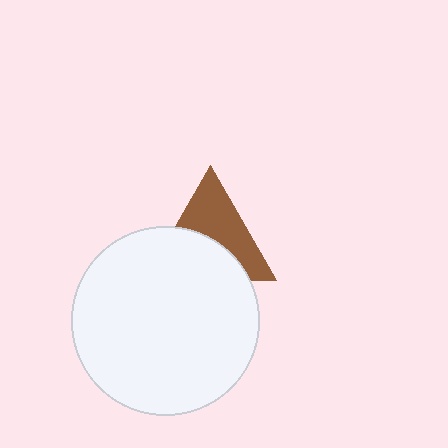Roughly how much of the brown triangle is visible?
About half of it is visible (roughly 52%).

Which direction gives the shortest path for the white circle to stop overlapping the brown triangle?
Moving down gives the shortest separation.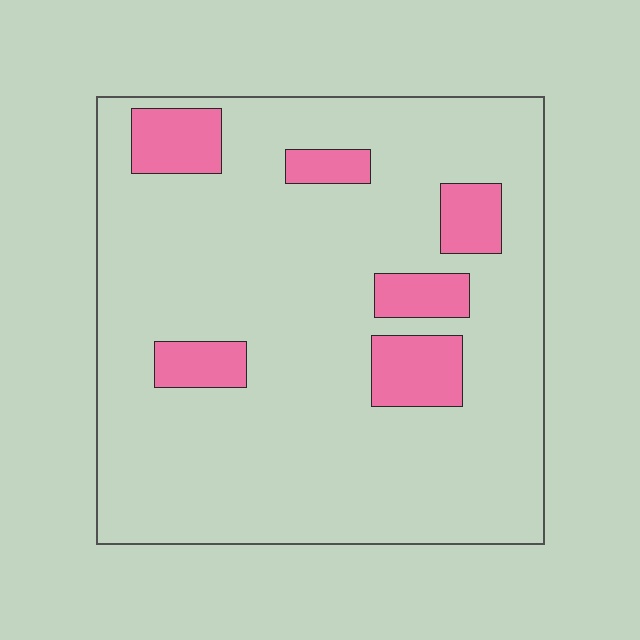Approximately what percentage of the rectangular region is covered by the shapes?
Approximately 15%.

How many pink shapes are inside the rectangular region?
6.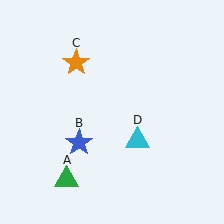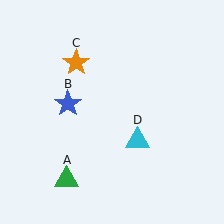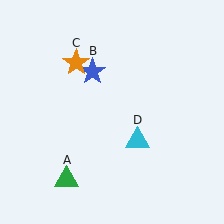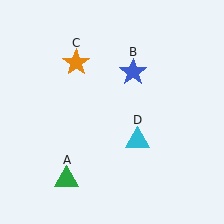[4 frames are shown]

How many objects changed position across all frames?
1 object changed position: blue star (object B).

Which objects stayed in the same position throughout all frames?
Green triangle (object A) and orange star (object C) and cyan triangle (object D) remained stationary.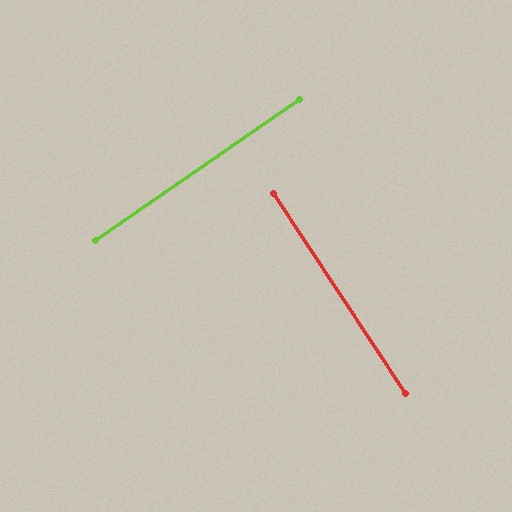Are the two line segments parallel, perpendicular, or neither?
Perpendicular — they meet at approximately 89°.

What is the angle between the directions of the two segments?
Approximately 89 degrees.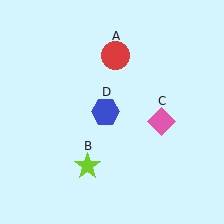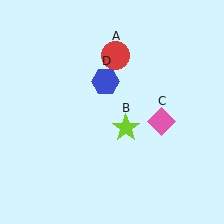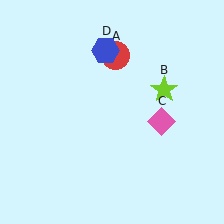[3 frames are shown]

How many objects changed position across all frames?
2 objects changed position: lime star (object B), blue hexagon (object D).